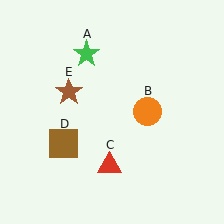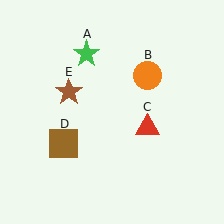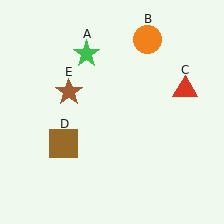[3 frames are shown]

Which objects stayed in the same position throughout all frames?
Green star (object A) and brown square (object D) and brown star (object E) remained stationary.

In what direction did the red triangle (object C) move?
The red triangle (object C) moved up and to the right.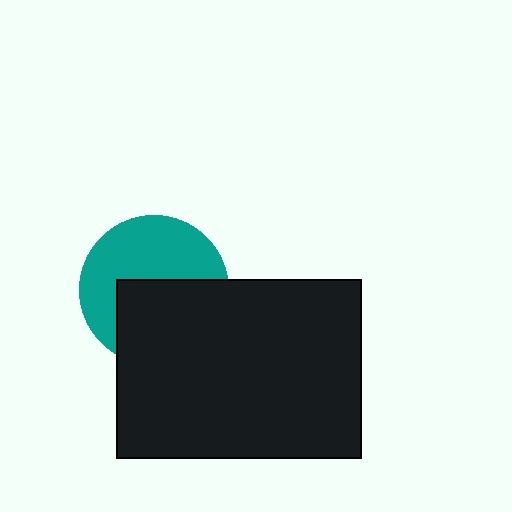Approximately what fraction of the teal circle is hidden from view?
Roughly 47% of the teal circle is hidden behind the black rectangle.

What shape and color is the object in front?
The object in front is a black rectangle.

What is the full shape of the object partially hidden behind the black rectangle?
The partially hidden object is a teal circle.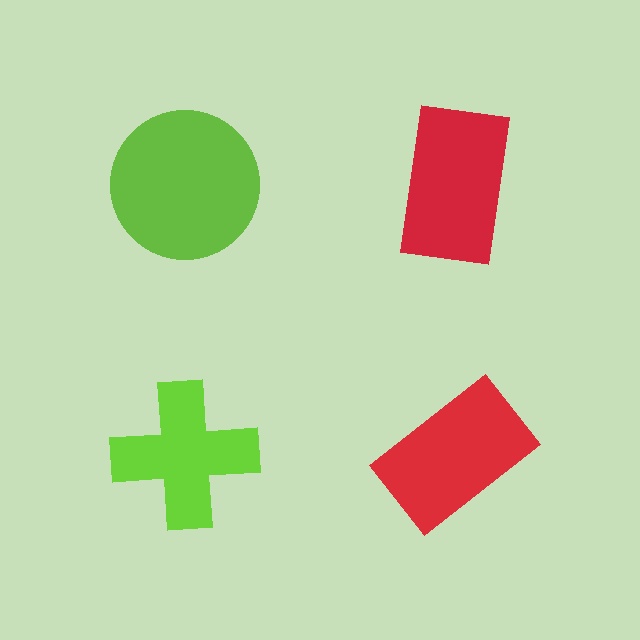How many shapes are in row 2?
2 shapes.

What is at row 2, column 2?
A red rectangle.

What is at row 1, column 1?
A lime circle.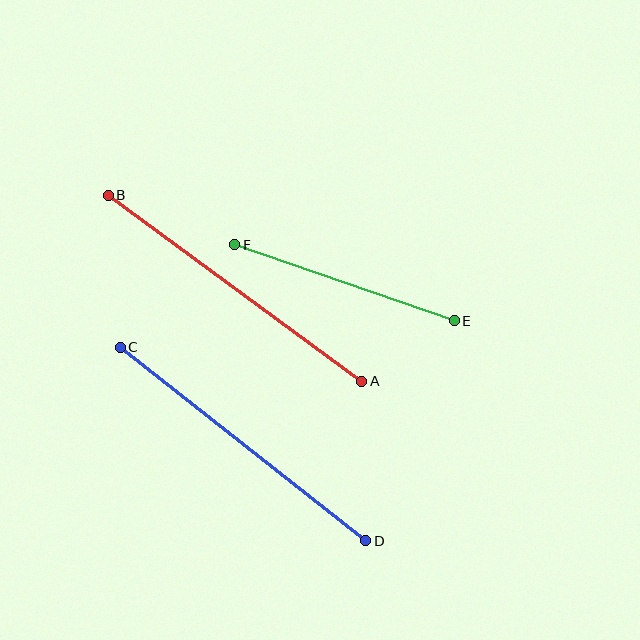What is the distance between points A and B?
The distance is approximately 315 pixels.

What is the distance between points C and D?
The distance is approximately 313 pixels.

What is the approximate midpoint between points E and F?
The midpoint is at approximately (344, 283) pixels.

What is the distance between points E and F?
The distance is approximately 232 pixels.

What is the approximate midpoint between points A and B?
The midpoint is at approximately (235, 288) pixels.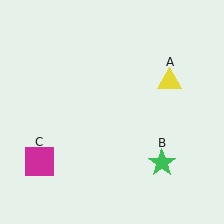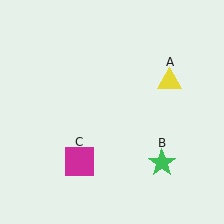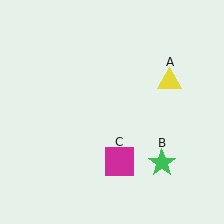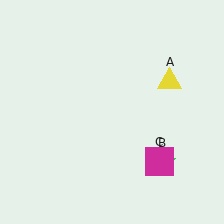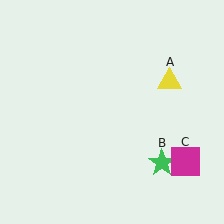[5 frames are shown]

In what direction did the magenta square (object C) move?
The magenta square (object C) moved right.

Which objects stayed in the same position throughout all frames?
Yellow triangle (object A) and green star (object B) remained stationary.